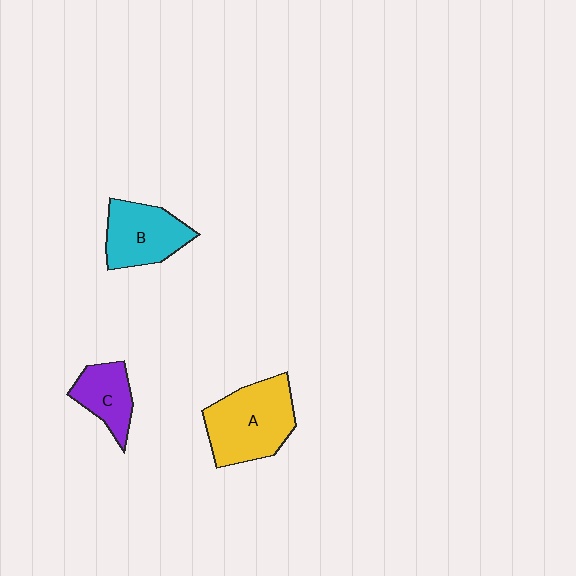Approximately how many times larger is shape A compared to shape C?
Approximately 1.8 times.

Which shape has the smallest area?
Shape C (purple).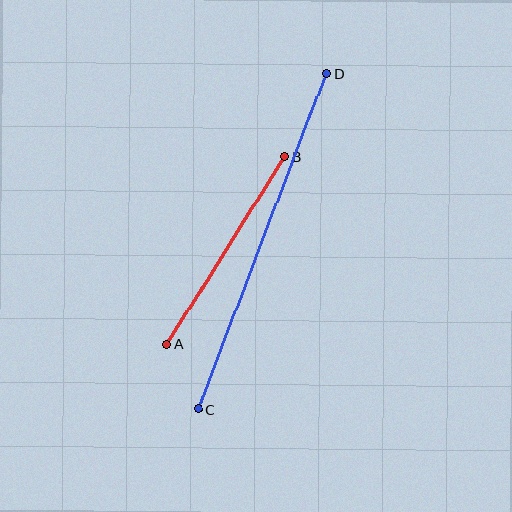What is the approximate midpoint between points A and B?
The midpoint is at approximately (226, 251) pixels.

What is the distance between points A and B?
The distance is approximately 221 pixels.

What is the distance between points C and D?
The distance is approximately 360 pixels.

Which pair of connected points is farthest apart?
Points C and D are farthest apart.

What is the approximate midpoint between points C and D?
The midpoint is at approximately (262, 241) pixels.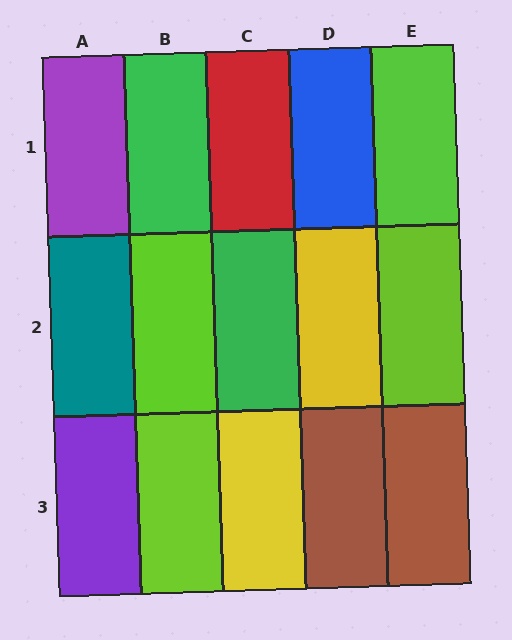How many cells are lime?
4 cells are lime.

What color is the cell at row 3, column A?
Purple.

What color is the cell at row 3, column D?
Brown.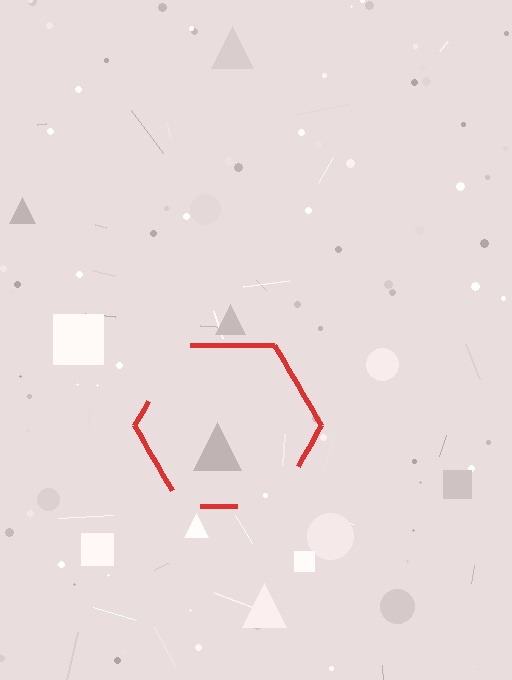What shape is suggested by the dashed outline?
The dashed outline suggests a hexagon.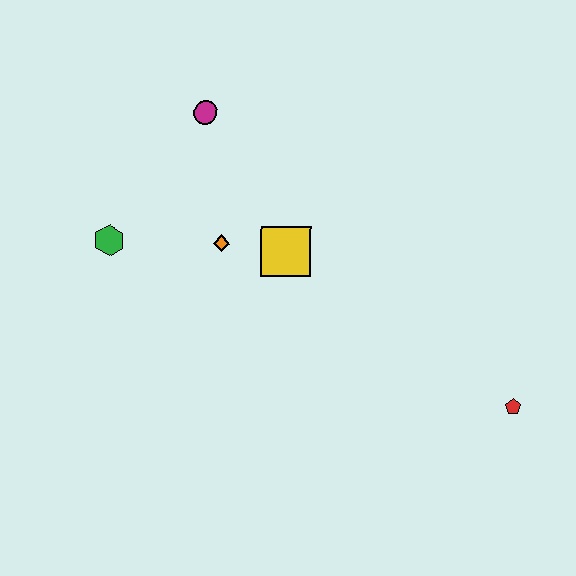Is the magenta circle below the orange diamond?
No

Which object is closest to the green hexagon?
The orange diamond is closest to the green hexagon.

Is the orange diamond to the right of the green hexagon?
Yes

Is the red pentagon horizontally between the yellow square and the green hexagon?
No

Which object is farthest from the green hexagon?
The red pentagon is farthest from the green hexagon.